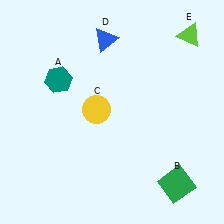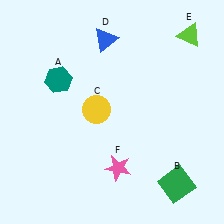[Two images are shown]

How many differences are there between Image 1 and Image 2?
There is 1 difference between the two images.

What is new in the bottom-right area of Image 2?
A pink star (F) was added in the bottom-right area of Image 2.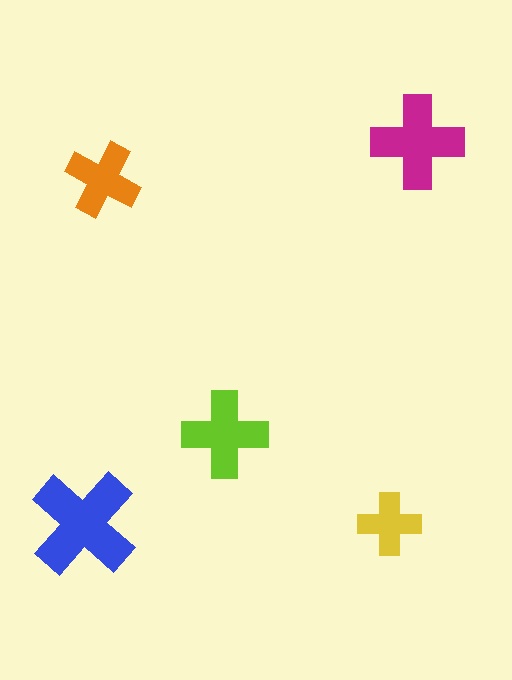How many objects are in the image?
There are 5 objects in the image.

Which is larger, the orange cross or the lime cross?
The lime one.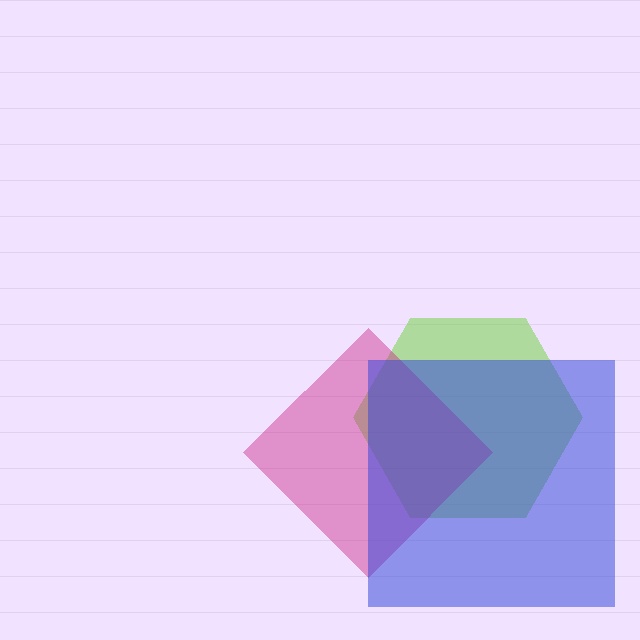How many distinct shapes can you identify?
There are 3 distinct shapes: a lime hexagon, a magenta diamond, a blue square.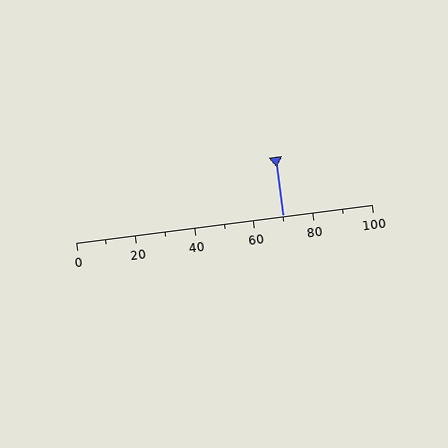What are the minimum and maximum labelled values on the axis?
The axis runs from 0 to 100.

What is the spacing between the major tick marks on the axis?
The major ticks are spaced 20 apart.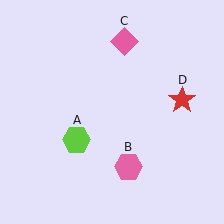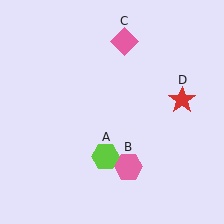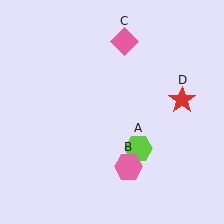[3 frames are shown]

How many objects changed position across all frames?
1 object changed position: lime hexagon (object A).